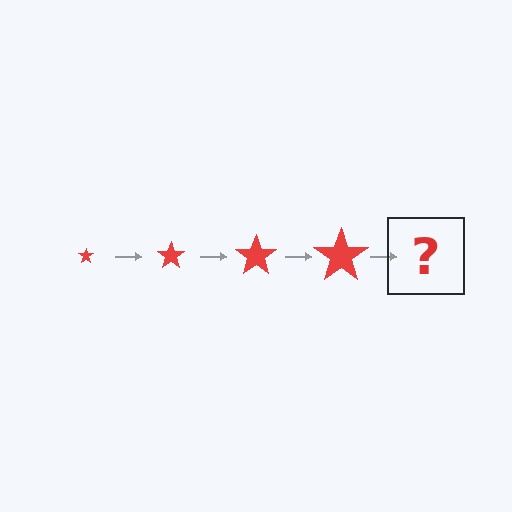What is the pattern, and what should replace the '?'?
The pattern is that the star gets progressively larger each step. The '?' should be a red star, larger than the previous one.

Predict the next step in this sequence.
The next step is a red star, larger than the previous one.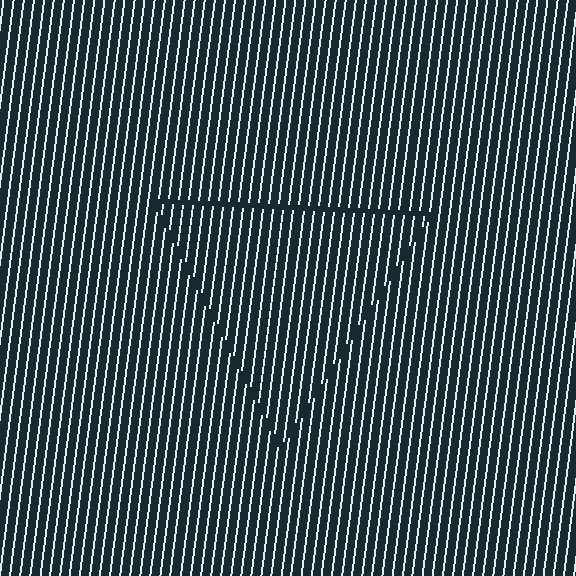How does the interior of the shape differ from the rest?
The interior of the shape contains the same grating, shifted by half a period — the contour is defined by the phase discontinuity where line-ends from the inner and outer gratings abut.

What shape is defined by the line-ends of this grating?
An illusory triangle. The interior of the shape contains the same grating, shifted by half a period — the contour is defined by the phase discontinuity where line-ends from the inner and outer gratings abut.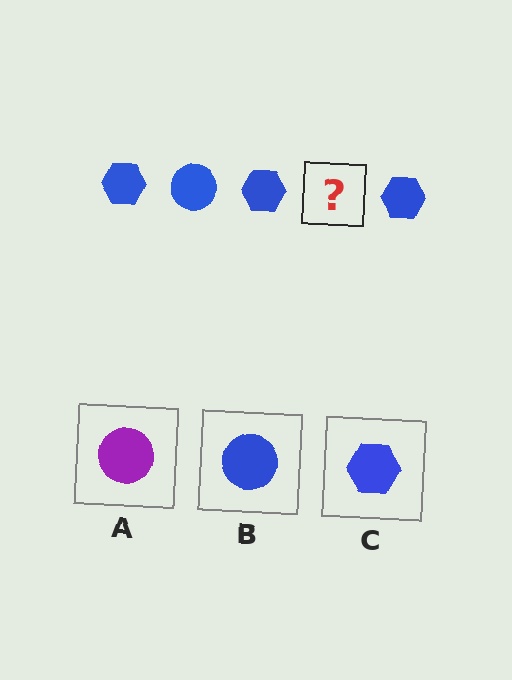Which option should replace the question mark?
Option B.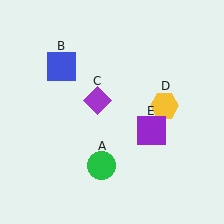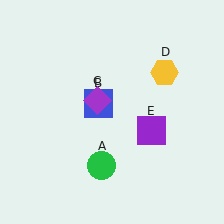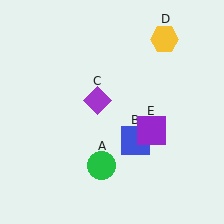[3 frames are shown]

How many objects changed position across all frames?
2 objects changed position: blue square (object B), yellow hexagon (object D).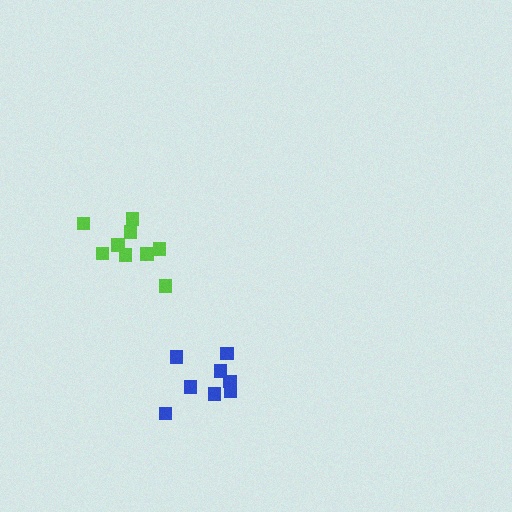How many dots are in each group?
Group 1: 9 dots, Group 2: 8 dots (17 total).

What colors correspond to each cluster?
The clusters are colored: lime, blue.